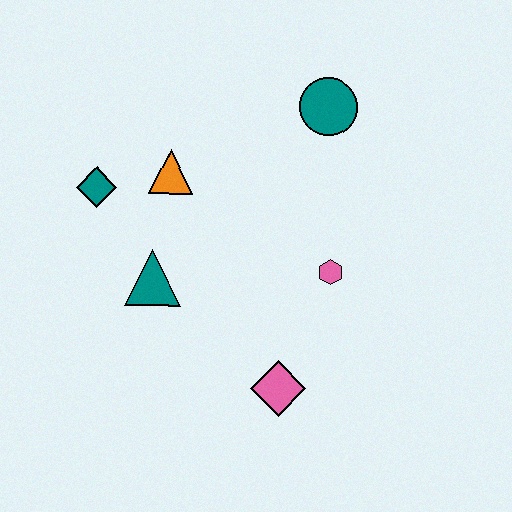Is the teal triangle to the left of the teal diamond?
No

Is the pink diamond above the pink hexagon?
No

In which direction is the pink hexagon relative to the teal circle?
The pink hexagon is below the teal circle.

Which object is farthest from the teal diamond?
The pink diamond is farthest from the teal diamond.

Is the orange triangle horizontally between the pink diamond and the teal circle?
No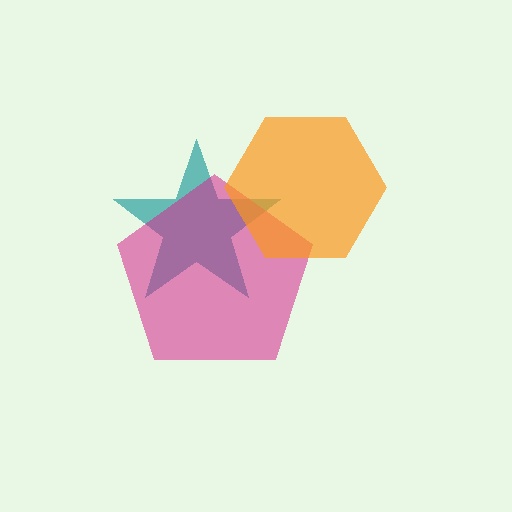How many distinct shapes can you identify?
There are 3 distinct shapes: a teal star, a magenta pentagon, an orange hexagon.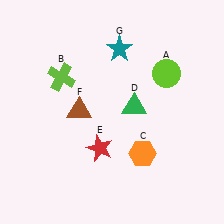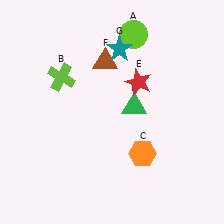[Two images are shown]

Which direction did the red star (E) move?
The red star (E) moved up.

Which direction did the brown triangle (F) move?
The brown triangle (F) moved up.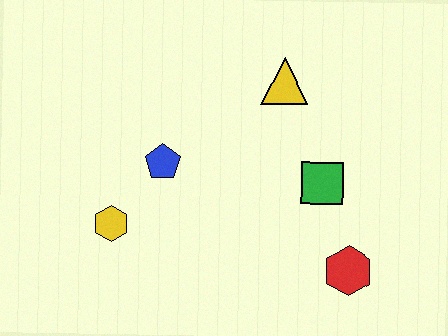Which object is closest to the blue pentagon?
The yellow hexagon is closest to the blue pentagon.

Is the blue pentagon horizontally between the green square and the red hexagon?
No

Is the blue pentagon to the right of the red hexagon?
No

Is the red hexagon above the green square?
No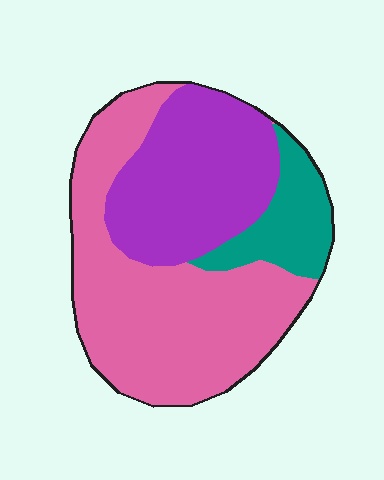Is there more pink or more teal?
Pink.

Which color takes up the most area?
Pink, at roughly 50%.